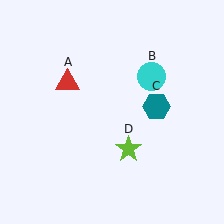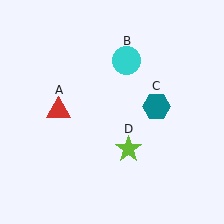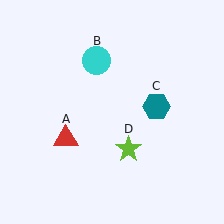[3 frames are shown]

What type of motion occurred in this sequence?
The red triangle (object A), cyan circle (object B) rotated counterclockwise around the center of the scene.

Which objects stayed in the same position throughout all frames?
Teal hexagon (object C) and lime star (object D) remained stationary.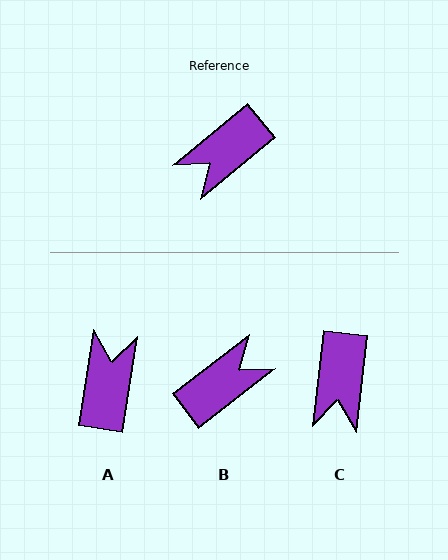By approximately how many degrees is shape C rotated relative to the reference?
Approximately 44 degrees counter-clockwise.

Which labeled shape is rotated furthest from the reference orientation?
B, about 178 degrees away.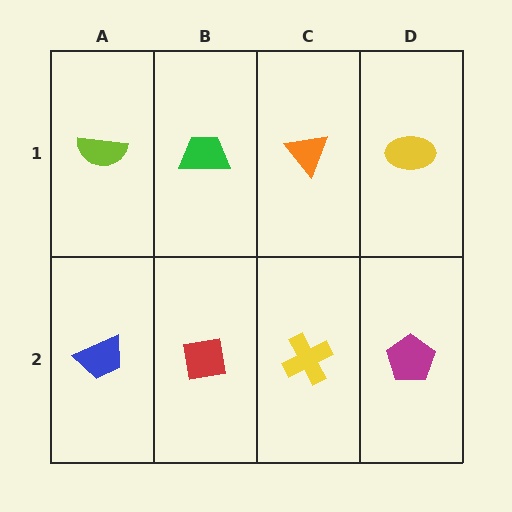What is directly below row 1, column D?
A magenta pentagon.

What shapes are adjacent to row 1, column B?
A red square (row 2, column B), a lime semicircle (row 1, column A), an orange triangle (row 1, column C).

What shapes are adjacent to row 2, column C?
An orange triangle (row 1, column C), a red square (row 2, column B), a magenta pentagon (row 2, column D).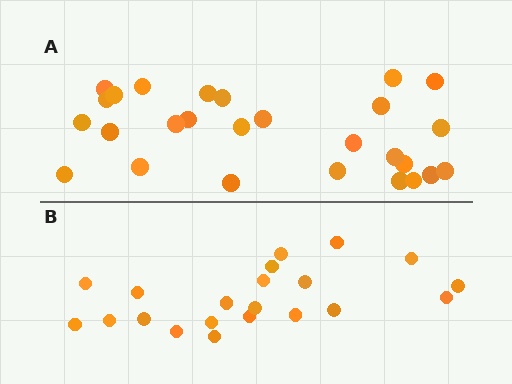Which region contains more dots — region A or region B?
Region A (the top region) has more dots.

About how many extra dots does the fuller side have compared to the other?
Region A has about 6 more dots than region B.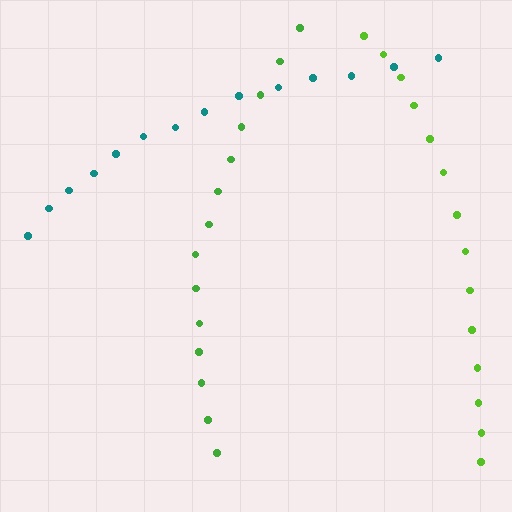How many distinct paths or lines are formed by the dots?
There are 3 distinct paths.